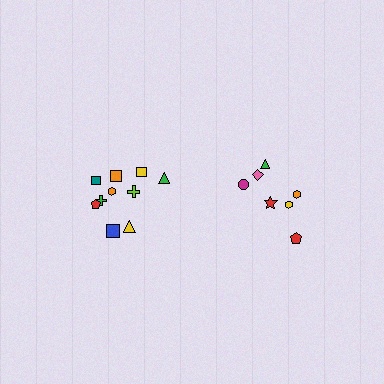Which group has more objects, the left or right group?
The left group.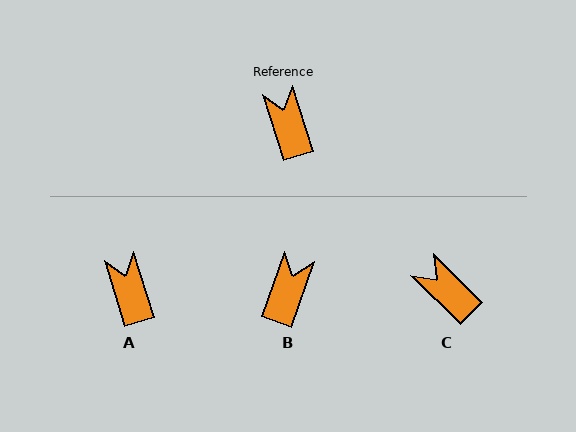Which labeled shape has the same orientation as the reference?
A.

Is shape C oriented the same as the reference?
No, it is off by about 28 degrees.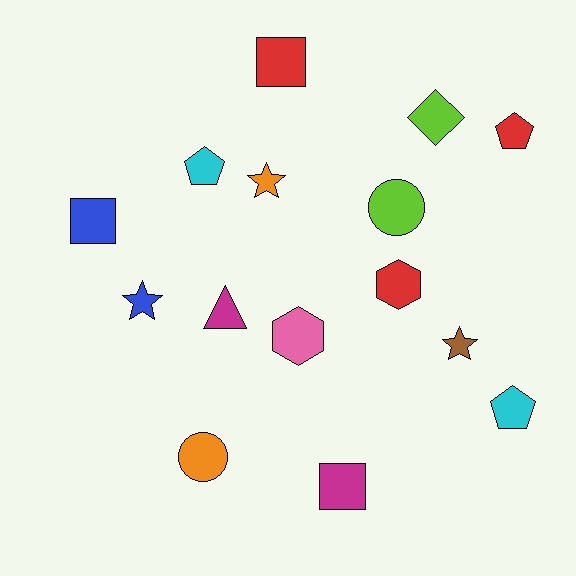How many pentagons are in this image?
There are 3 pentagons.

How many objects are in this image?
There are 15 objects.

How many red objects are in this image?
There are 3 red objects.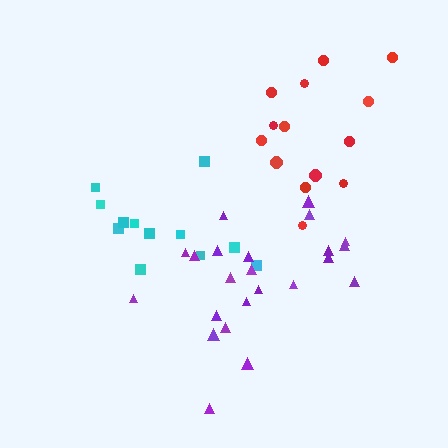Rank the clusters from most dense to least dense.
purple, red, cyan.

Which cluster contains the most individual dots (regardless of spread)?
Purple (23).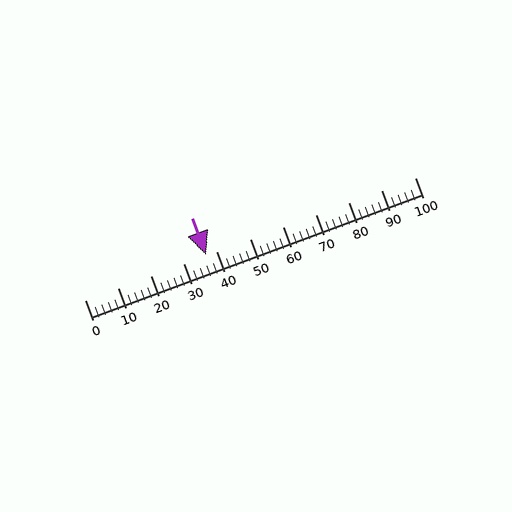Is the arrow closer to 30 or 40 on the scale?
The arrow is closer to 40.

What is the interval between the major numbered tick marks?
The major tick marks are spaced 10 units apart.